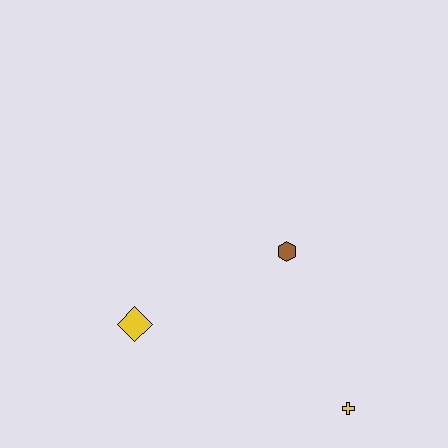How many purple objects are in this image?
There are no purple objects.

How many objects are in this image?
There are 3 objects.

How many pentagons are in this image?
There are no pentagons.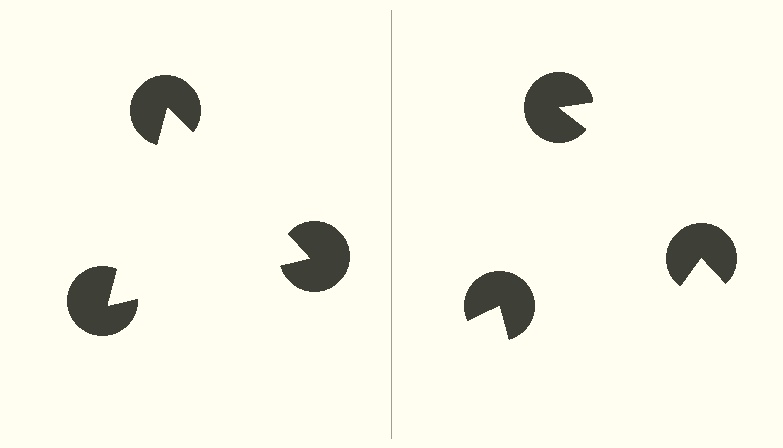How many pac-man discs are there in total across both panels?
6 — 3 on each side.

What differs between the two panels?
The pac-man discs are positioned identically on both sides; only the wedge orientations differ. On the left they align to a triangle; on the right they are misaligned.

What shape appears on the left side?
An illusory triangle.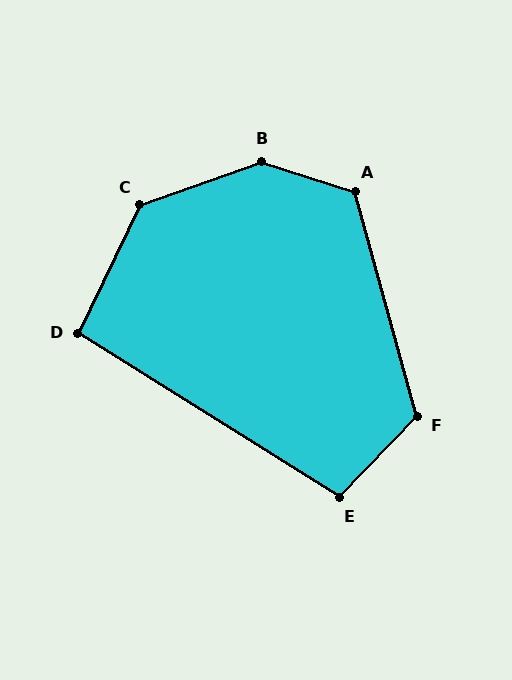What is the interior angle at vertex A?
Approximately 123 degrees (obtuse).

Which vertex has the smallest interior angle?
D, at approximately 96 degrees.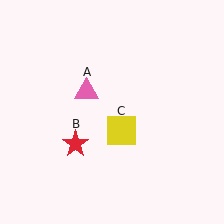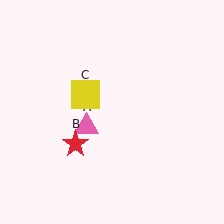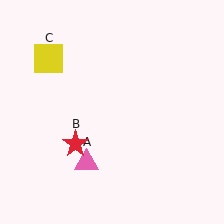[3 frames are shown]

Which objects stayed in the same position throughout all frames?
Red star (object B) remained stationary.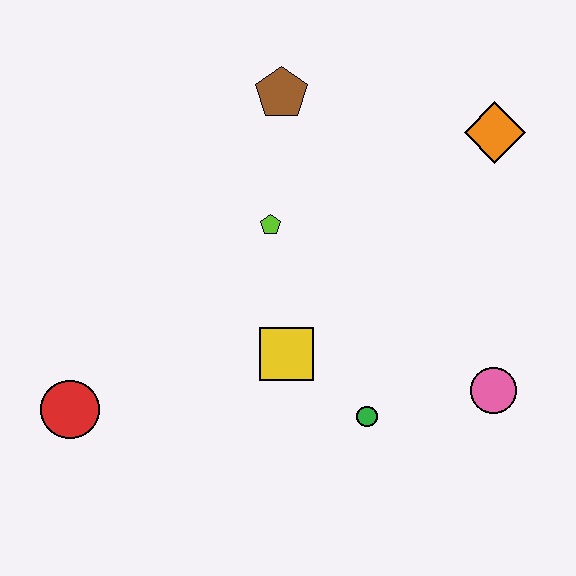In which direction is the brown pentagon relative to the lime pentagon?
The brown pentagon is above the lime pentagon.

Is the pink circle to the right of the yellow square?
Yes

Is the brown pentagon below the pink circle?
No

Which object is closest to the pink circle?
The green circle is closest to the pink circle.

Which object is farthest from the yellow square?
The orange diamond is farthest from the yellow square.